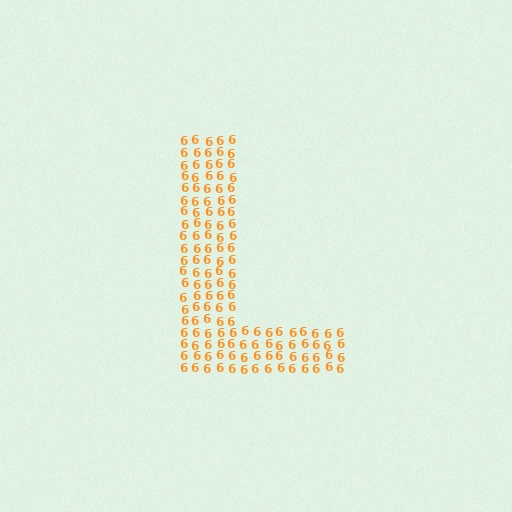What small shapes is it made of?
It is made of small digit 6's.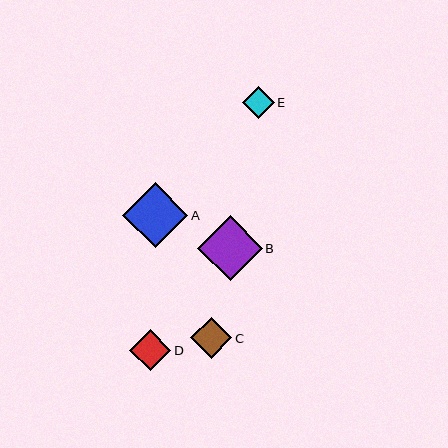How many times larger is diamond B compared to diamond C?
Diamond B is approximately 1.6 times the size of diamond C.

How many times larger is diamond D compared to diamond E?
Diamond D is approximately 1.3 times the size of diamond E.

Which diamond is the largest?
Diamond A is the largest with a size of approximately 65 pixels.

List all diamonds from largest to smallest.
From largest to smallest: A, B, C, D, E.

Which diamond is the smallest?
Diamond E is the smallest with a size of approximately 32 pixels.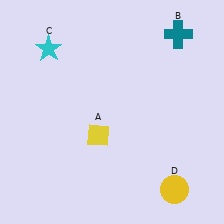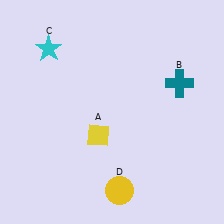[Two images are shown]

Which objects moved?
The objects that moved are: the teal cross (B), the yellow circle (D).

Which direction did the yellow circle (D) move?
The yellow circle (D) moved left.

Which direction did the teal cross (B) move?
The teal cross (B) moved down.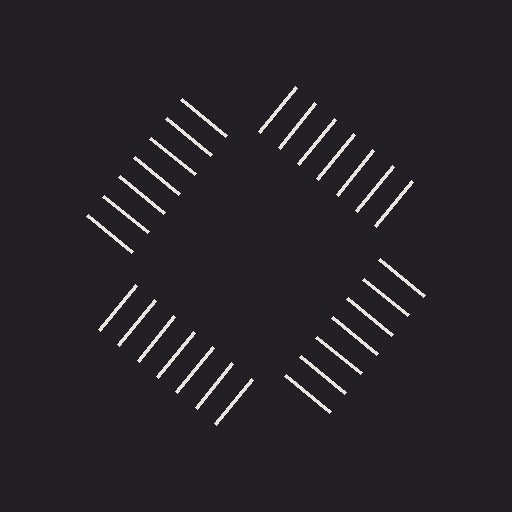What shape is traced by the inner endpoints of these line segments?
An illusory square — the line segments terminate on its edges but no continuous stroke is drawn.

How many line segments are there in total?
28 — 7 along each of the 4 edges.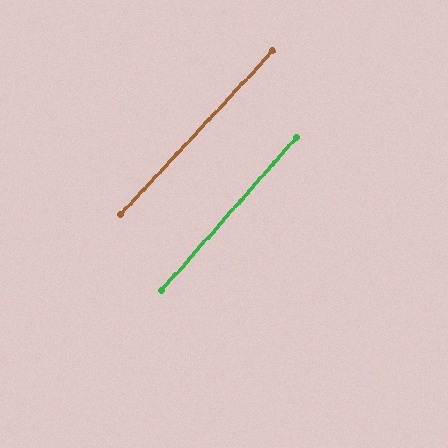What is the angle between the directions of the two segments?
Approximately 2 degrees.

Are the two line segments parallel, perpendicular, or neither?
Parallel — their directions differ by only 1.8°.